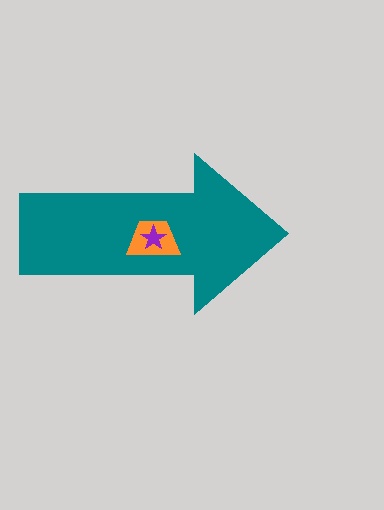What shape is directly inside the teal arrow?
The orange trapezoid.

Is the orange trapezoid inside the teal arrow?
Yes.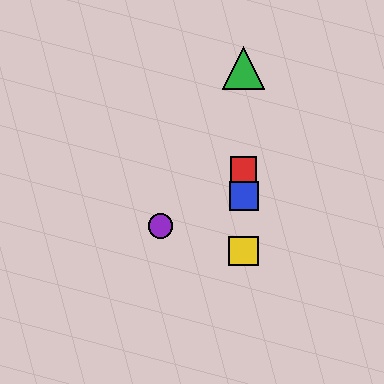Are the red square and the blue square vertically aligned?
Yes, both are at x≈244.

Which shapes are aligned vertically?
The red square, the blue square, the green triangle, the yellow square are aligned vertically.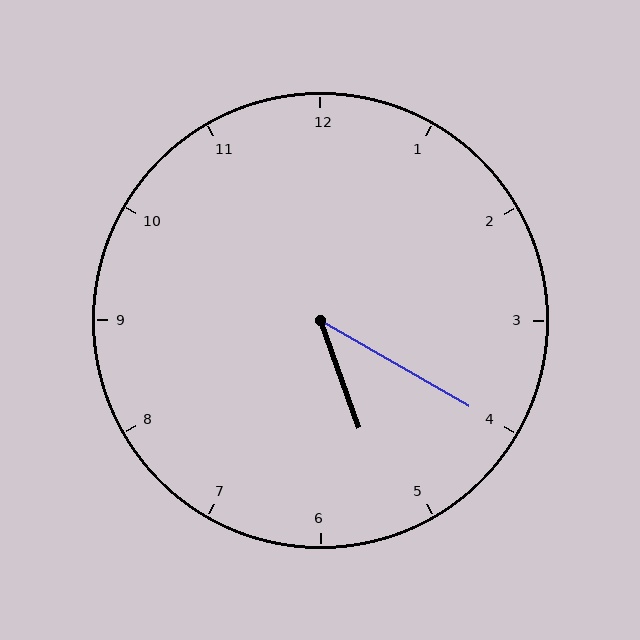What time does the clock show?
5:20.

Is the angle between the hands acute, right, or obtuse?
It is acute.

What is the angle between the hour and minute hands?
Approximately 40 degrees.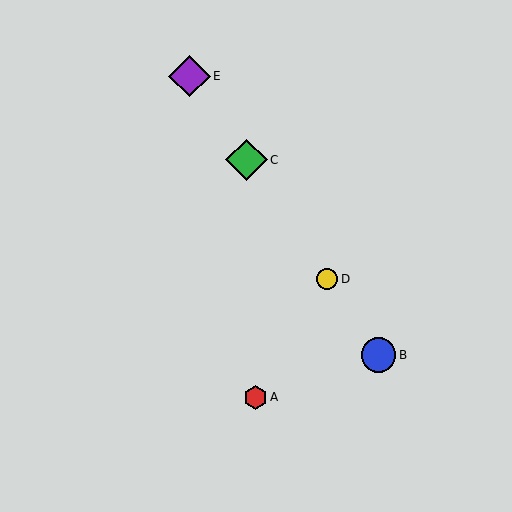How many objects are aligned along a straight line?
4 objects (B, C, D, E) are aligned along a straight line.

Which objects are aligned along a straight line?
Objects B, C, D, E are aligned along a straight line.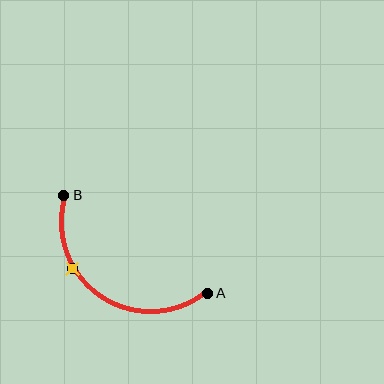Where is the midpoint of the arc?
The arc midpoint is the point on the curve farthest from the straight line joining A and B. It sits below and to the left of that line.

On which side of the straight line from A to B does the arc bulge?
The arc bulges below and to the left of the straight line connecting A and B.